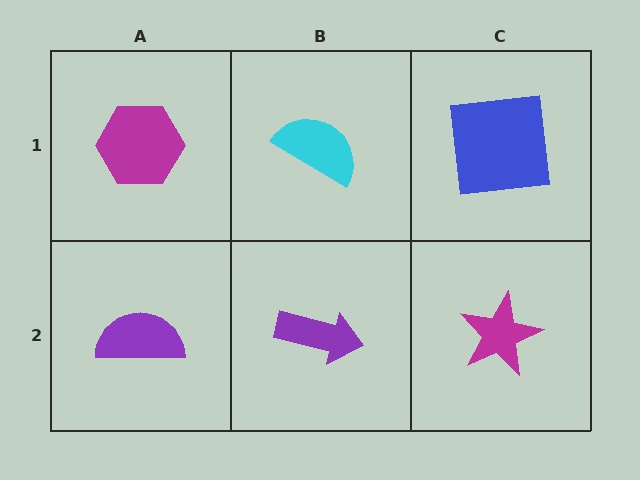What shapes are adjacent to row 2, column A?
A magenta hexagon (row 1, column A), a purple arrow (row 2, column B).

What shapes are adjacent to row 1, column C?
A magenta star (row 2, column C), a cyan semicircle (row 1, column B).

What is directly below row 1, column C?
A magenta star.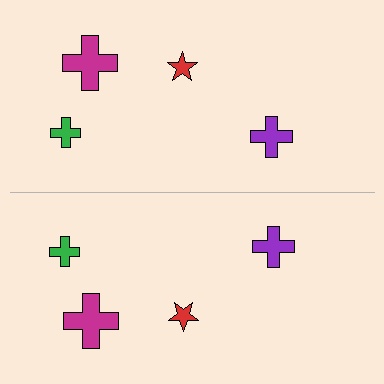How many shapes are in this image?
There are 8 shapes in this image.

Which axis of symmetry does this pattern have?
The pattern has a horizontal axis of symmetry running through the center of the image.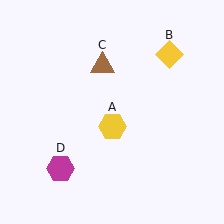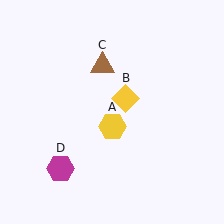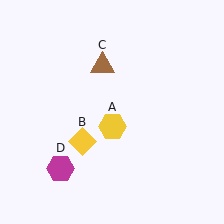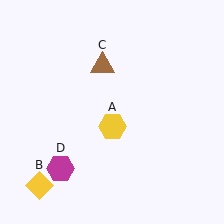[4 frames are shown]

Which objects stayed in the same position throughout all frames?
Yellow hexagon (object A) and brown triangle (object C) and magenta hexagon (object D) remained stationary.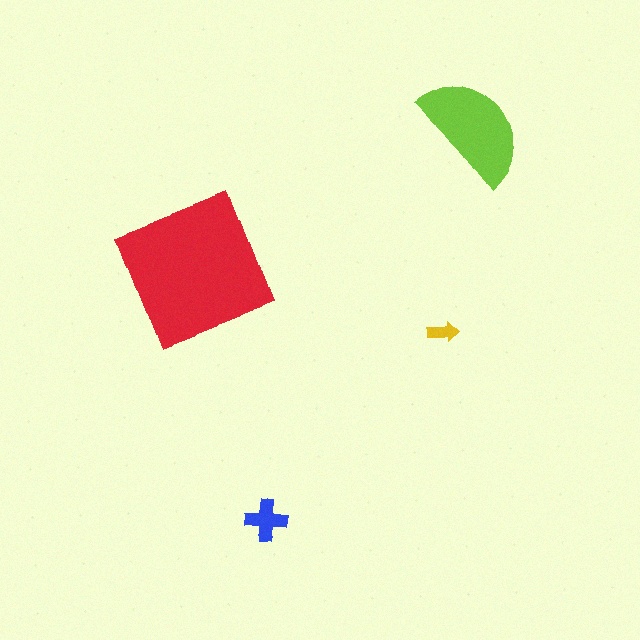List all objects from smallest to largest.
The yellow arrow, the blue cross, the lime semicircle, the red square.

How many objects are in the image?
There are 4 objects in the image.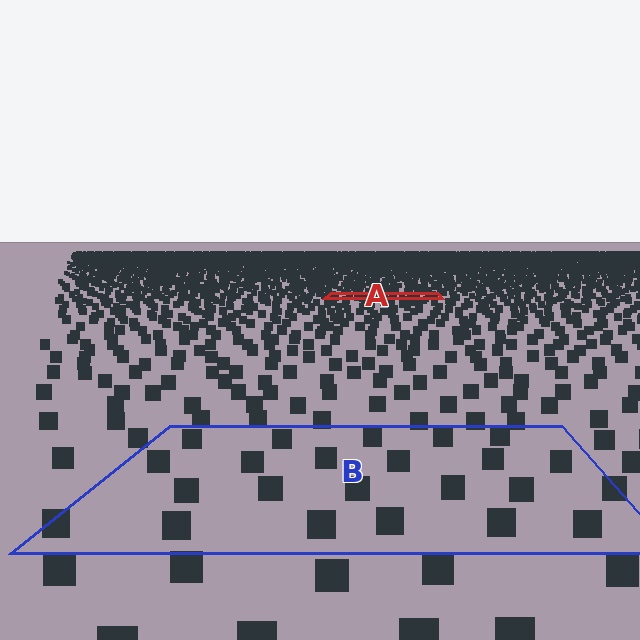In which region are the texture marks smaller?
The texture marks are smaller in region A, because it is farther away.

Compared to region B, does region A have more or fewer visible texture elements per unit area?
Region A has more texture elements per unit area — they are packed more densely because it is farther away.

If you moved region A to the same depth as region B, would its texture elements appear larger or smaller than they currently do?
They would appear larger. At a closer depth, the same texture elements are projected at a bigger on-screen size.